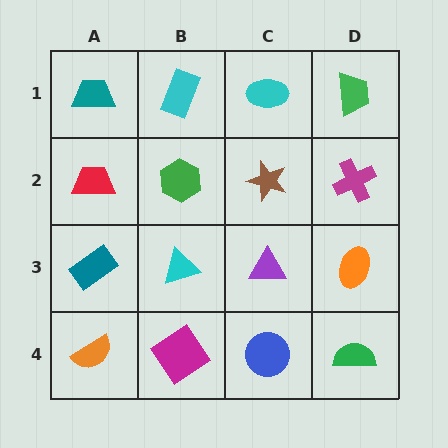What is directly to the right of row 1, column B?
A cyan ellipse.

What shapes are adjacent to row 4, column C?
A purple triangle (row 3, column C), a magenta diamond (row 4, column B), a green semicircle (row 4, column D).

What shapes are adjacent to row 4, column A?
A teal rectangle (row 3, column A), a magenta diamond (row 4, column B).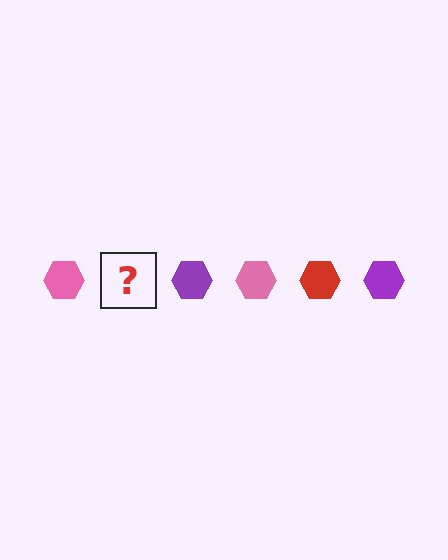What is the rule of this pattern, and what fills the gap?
The rule is that the pattern cycles through pink, red, purple hexagons. The gap should be filled with a red hexagon.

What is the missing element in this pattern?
The missing element is a red hexagon.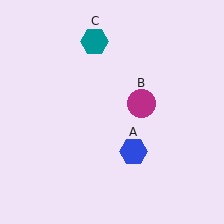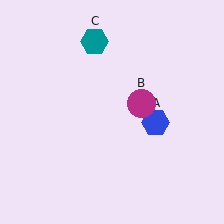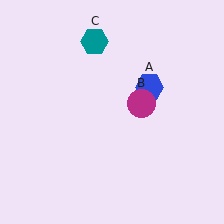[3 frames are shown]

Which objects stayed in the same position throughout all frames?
Magenta circle (object B) and teal hexagon (object C) remained stationary.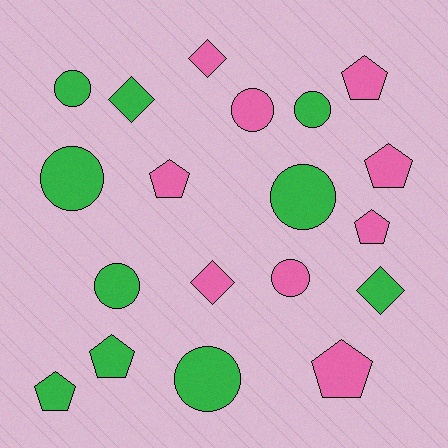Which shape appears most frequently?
Circle, with 8 objects.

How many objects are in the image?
There are 19 objects.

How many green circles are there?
There are 6 green circles.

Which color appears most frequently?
Green, with 10 objects.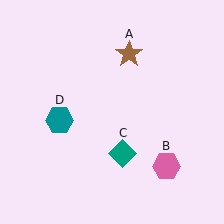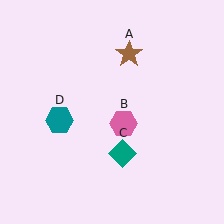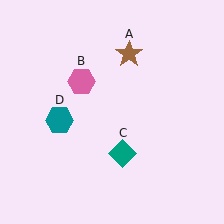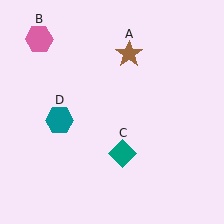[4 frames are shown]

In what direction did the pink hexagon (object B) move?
The pink hexagon (object B) moved up and to the left.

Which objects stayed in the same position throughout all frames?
Brown star (object A) and teal diamond (object C) and teal hexagon (object D) remained stationary.